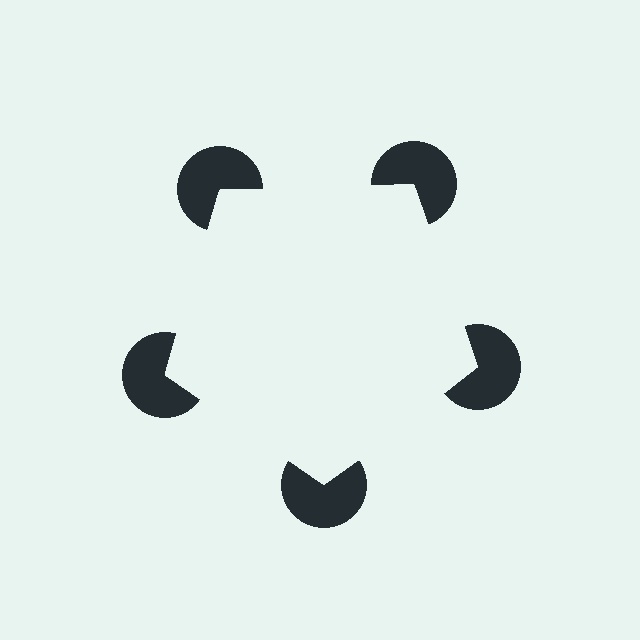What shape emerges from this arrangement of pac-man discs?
An illusory pentagon — its edges are inferred from the aligned wedge cuts in the pac-man discs, not physically drawn.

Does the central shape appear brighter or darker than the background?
It typically appears slightly brighter than the background, even though no actual brightness change is drawn.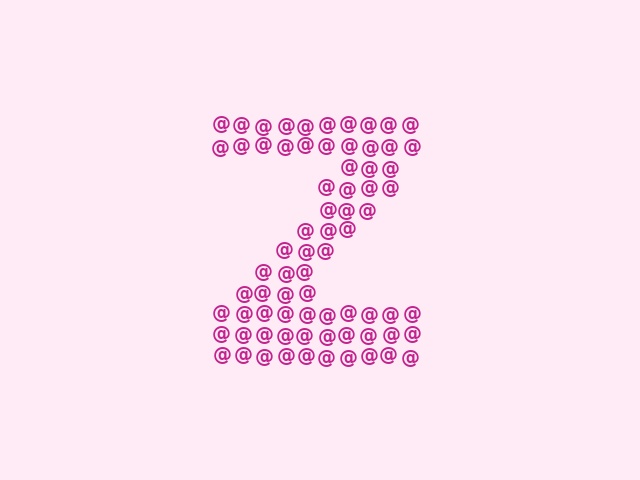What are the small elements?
The small elements are at signs.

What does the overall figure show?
The overall figure shows the letter Z.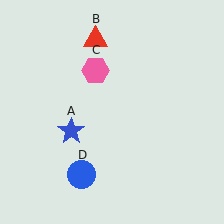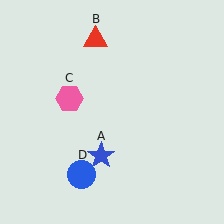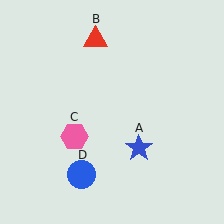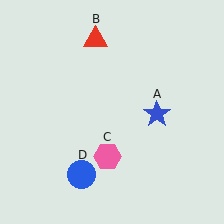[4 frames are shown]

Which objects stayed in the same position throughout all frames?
Red triangle (object B) and blue circle (object D) remained stationary.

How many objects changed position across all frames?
2 objects changed position: blue star (object A), pink hexagon (object C).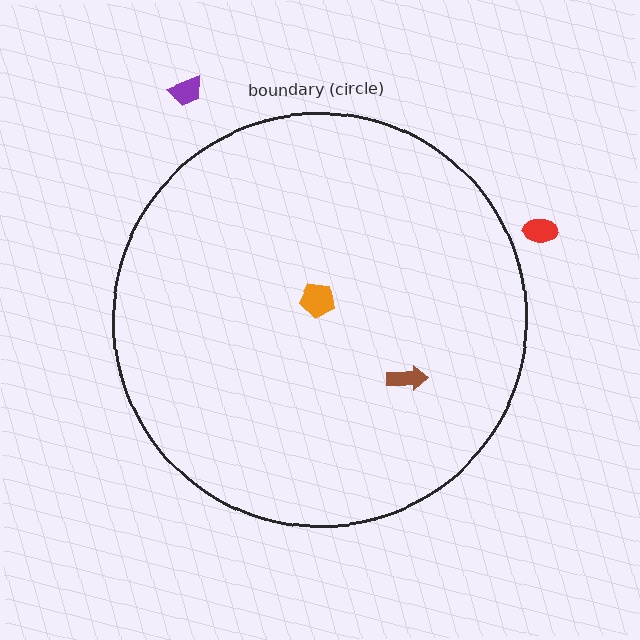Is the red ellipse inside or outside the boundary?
Outside.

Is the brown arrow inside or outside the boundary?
Inside.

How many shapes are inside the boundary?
2 inside, 2 outside.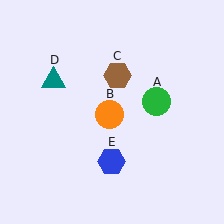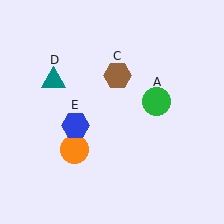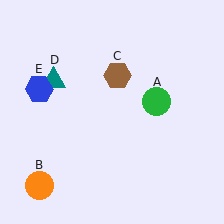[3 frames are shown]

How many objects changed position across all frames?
2 objects changed position: orange circle (object B), blue hexagon (object E).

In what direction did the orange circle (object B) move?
The orange circle (object B) moved down and to the left.